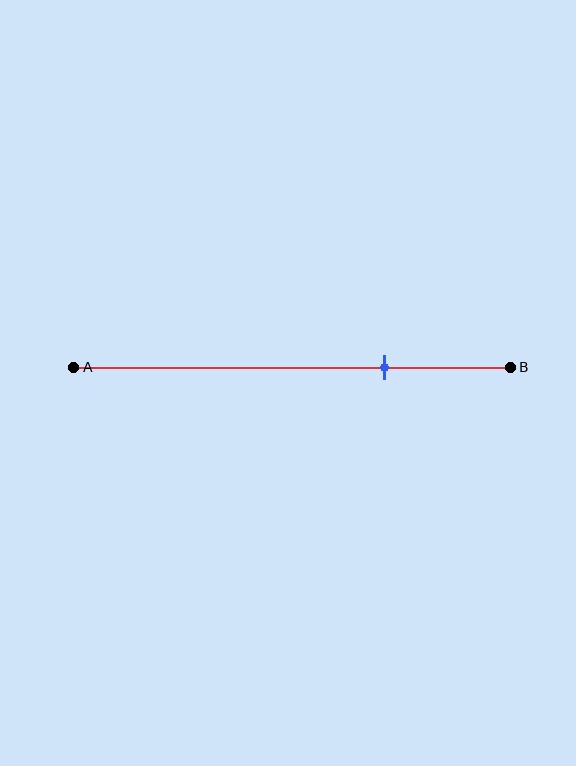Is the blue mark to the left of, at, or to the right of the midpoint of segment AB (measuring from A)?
The blue mark is to the right of the midpoint of segment AB.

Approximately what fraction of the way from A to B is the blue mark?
The blue mark is approximately 70% of the way from A to B.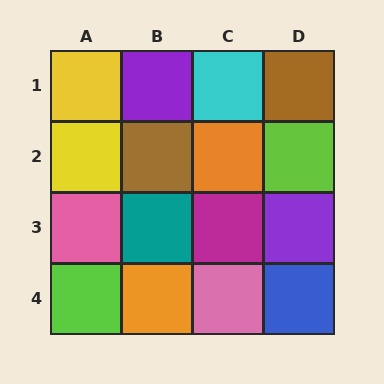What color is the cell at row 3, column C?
Magenta.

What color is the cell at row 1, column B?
Purple.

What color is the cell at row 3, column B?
Teal.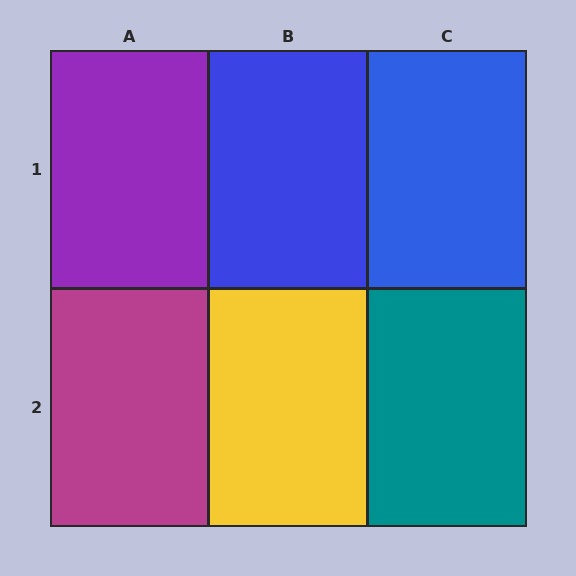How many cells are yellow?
1 cell is yellow.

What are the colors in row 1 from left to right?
Purple, blue, blue.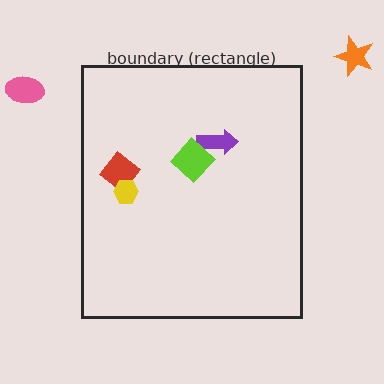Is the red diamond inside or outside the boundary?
Inside.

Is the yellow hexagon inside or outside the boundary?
Inside.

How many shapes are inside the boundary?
4 inside, 2 outside.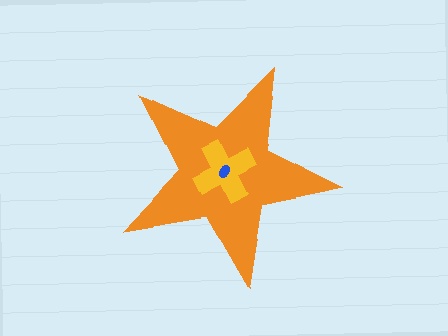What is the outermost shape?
The orange star.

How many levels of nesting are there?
3.